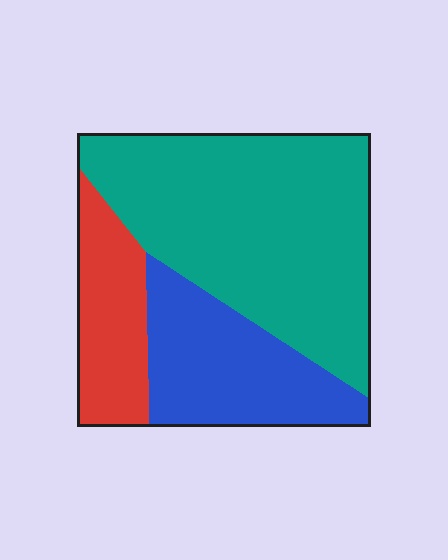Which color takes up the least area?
Red, at roughly 20%.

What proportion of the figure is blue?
Blue covers about 25% of the figure.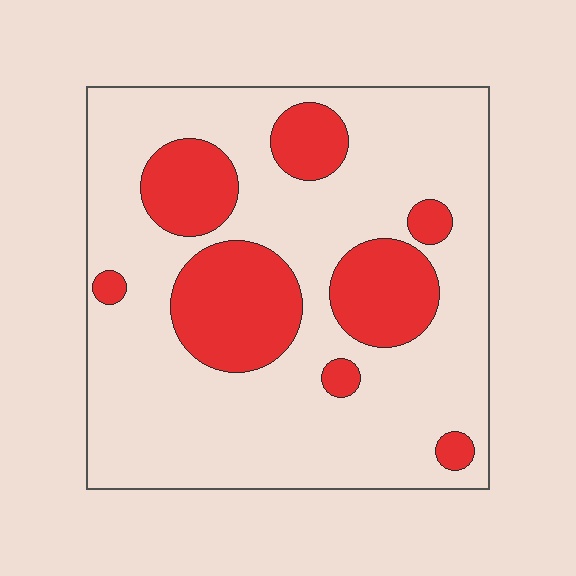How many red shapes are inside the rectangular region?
8.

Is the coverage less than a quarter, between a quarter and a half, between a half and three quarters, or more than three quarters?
Between a quarter and a half.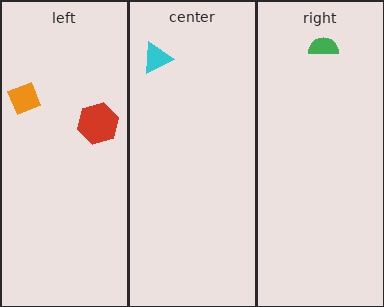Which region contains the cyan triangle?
The center region.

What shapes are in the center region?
The cyan triangle.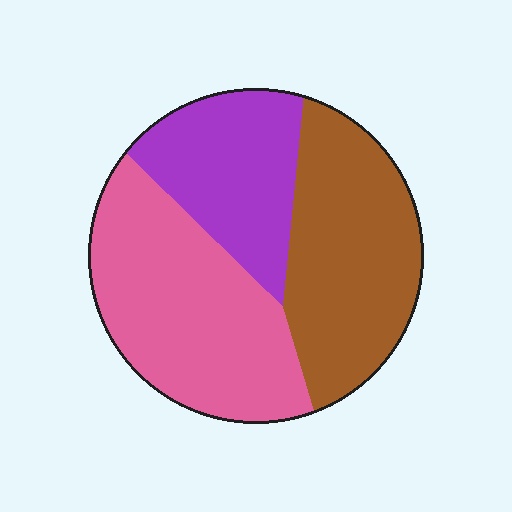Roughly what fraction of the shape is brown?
Brown covers about 35% of the shape.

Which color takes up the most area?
Pink, at roughly 40%.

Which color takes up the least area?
Purple, at roughly 25%.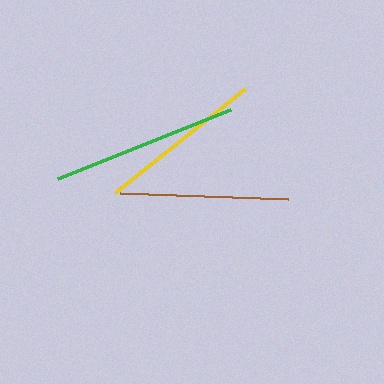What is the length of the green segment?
The green segment is approximately 186 pixels long.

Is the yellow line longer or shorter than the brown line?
The brown line is longer than the yellow line.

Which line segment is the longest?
The green line is the longest at approximately 186 pixels.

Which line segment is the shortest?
The yellow line is the shortest at approximately 166 pixels.